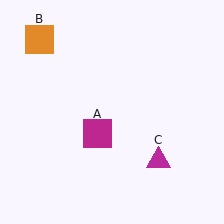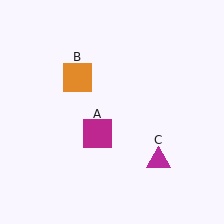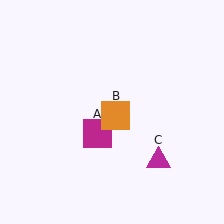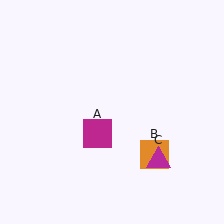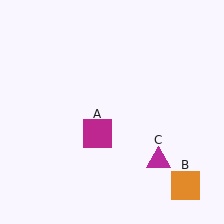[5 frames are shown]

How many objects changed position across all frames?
1 object changed position: orange square (object B).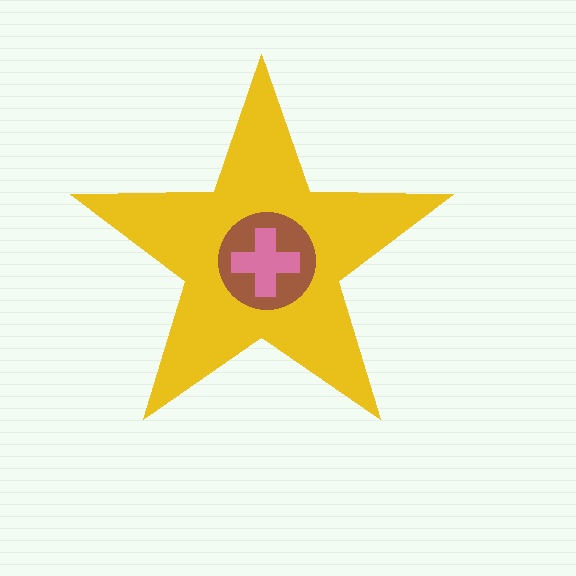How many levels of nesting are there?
3.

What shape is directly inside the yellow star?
The brown circle.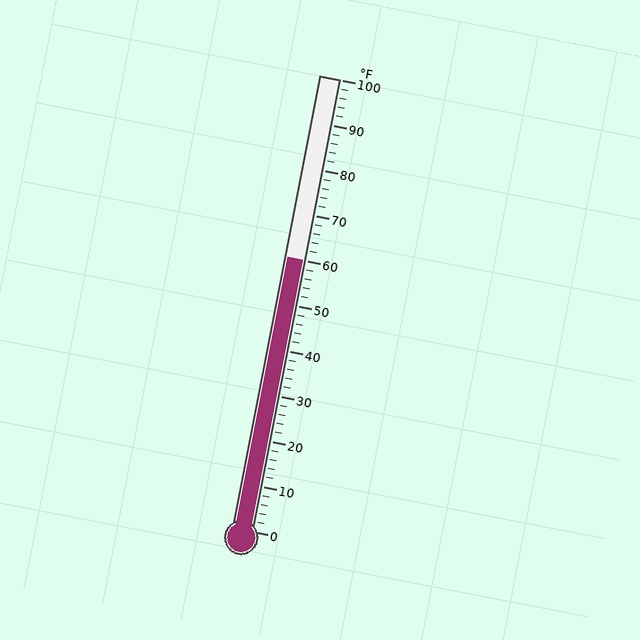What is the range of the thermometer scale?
The thermometer scale ranges from 0°F to 100°F.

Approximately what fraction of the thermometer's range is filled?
The thermometer is filled to approximately 60% of its range.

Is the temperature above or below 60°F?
The temperature is at 60°F.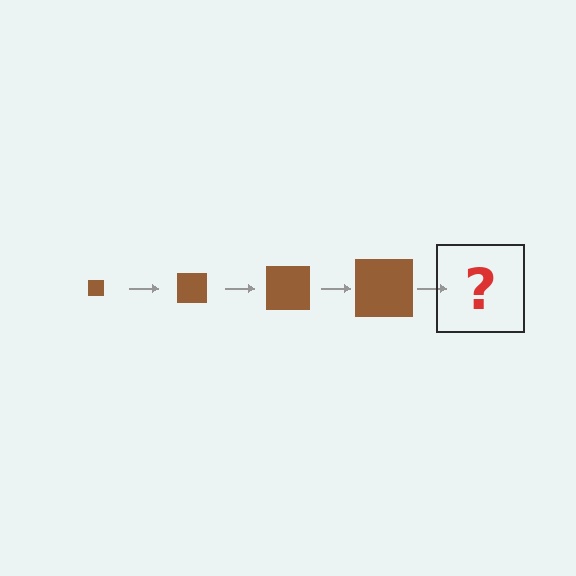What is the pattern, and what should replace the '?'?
The pattern is that the square gets progressively larger each step. The '?' should be a brown square, larger than the previous one.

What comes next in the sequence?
The next element should be a brown square, larger than the previous one.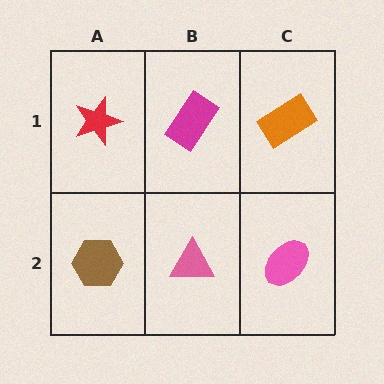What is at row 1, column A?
A red star.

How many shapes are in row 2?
3 shapes.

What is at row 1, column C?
An orange rectangle.